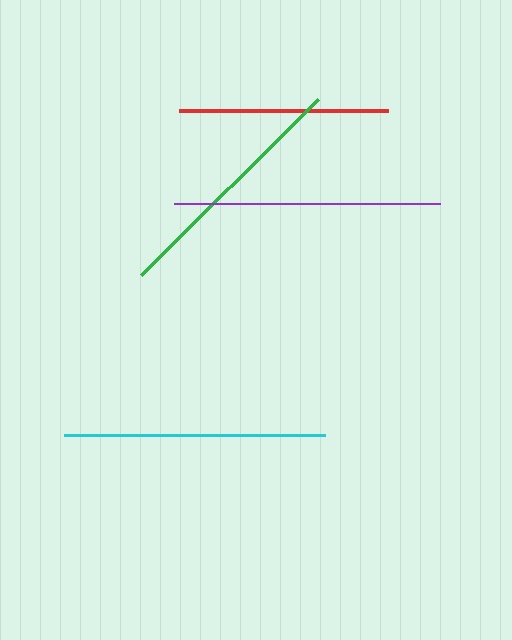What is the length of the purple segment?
The purple segment is approximately 266 pixels long.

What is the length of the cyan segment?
The cyan segment is approximately 261 pixels long.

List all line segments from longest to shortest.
From longest to shortest: purple, cyan, green, red.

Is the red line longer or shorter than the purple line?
The purple line is longer than the red line.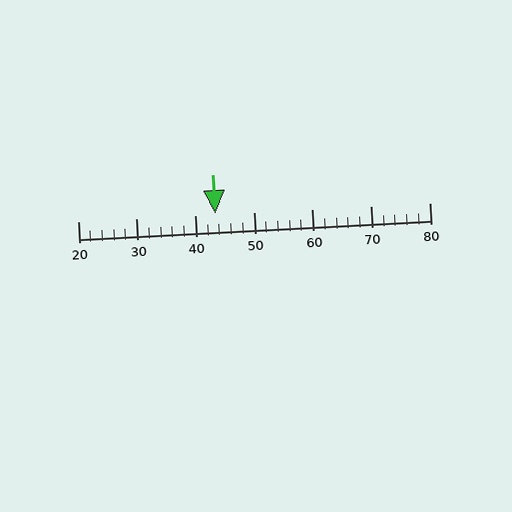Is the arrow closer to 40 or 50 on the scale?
The arrow is closer to 40.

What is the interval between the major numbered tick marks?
The major tick marks are spaced 10 units apart.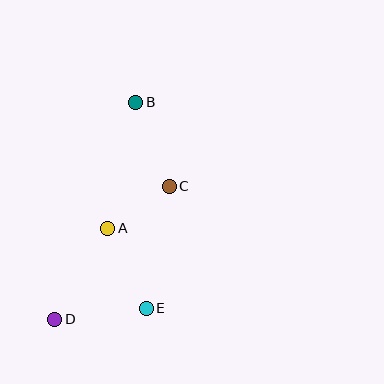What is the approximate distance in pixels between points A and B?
The distance between A and B is approximately 129 pixels.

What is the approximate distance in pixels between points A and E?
The distance between A and E is approximately 89 pixels.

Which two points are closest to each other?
Points A and C are closest to each other.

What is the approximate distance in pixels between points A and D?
The distance between A and D is approximately 106 pixels.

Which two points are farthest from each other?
Points B and D are farthest from each other.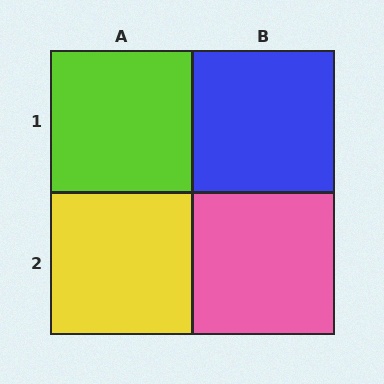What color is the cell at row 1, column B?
Blue.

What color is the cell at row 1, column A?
Lime.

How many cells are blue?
1 cell is blue.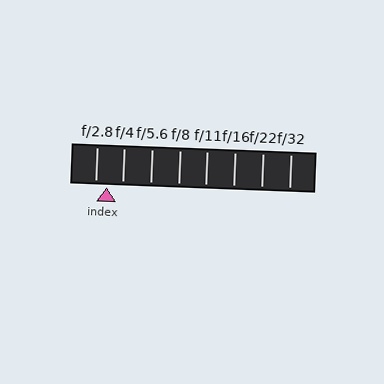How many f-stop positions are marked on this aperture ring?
There are 8 f-stop positions marked.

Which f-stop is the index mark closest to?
The index mark is closest to f/2.8.